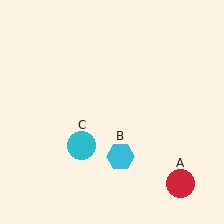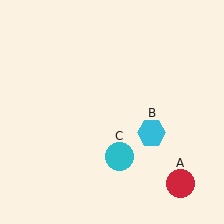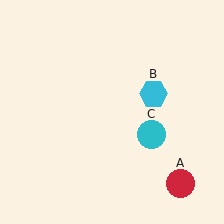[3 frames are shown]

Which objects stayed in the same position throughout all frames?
Red circle (object A) remained stationary.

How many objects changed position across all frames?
2 objects changed position: cyan hexagon (object B), cyan circle (object C).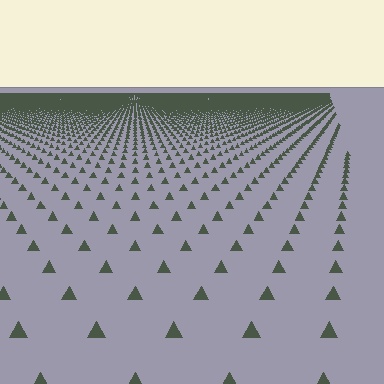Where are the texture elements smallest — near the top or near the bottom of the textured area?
Near the top.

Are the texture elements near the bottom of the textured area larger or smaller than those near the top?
Larger. Near the bottom, elements are closer to the viewer and appear at a bigger on-screen size.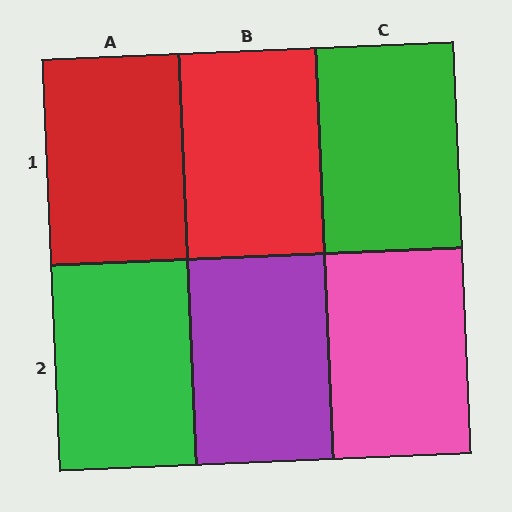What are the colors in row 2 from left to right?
Green, purple, pink.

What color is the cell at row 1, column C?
Green.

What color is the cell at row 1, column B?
Red.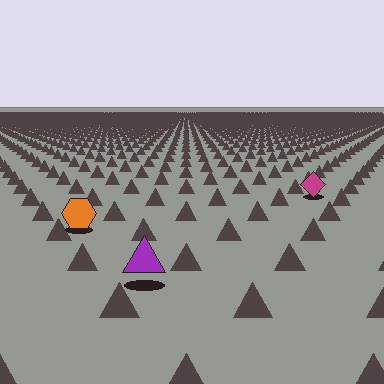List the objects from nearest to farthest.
From nearest to farthest: the purple triangle, the orange hexagon, the magenta diamond.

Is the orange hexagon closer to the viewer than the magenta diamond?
Yes. The orange hexagon is closer — you can tell from the texture gradient: the ground texture is coarser near it.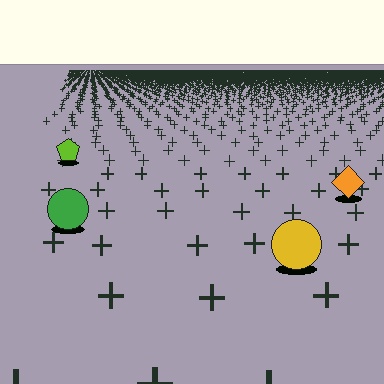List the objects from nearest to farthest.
From nearest to farthest: the yellow circle, the green circle, the orange diamond, the lime pentagon.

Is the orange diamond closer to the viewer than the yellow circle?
No. The yellow circle is closer — you can tell from the texture gradient: the ground texture is coarser near it.